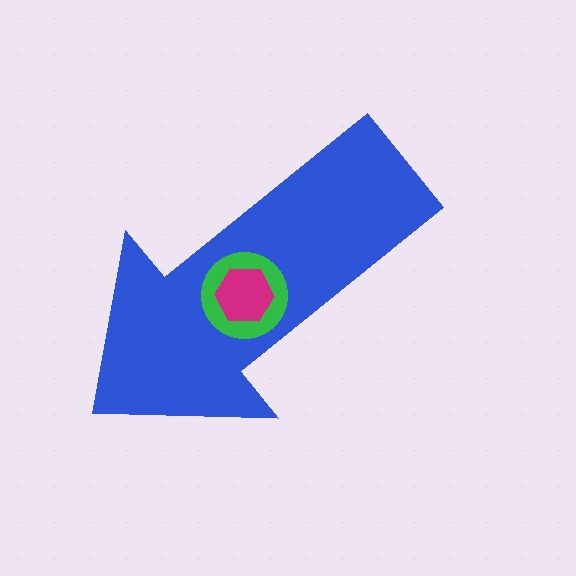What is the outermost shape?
The blue arrow.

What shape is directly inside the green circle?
The magenta hexagon.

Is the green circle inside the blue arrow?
Yes.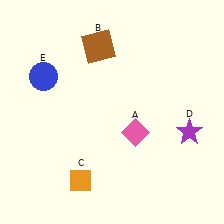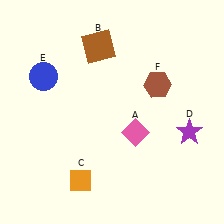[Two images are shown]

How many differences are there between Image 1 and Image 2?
There is 1 difference between the two images.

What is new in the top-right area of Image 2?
A brown hexagon (F) was added in the top-right area of Image 2.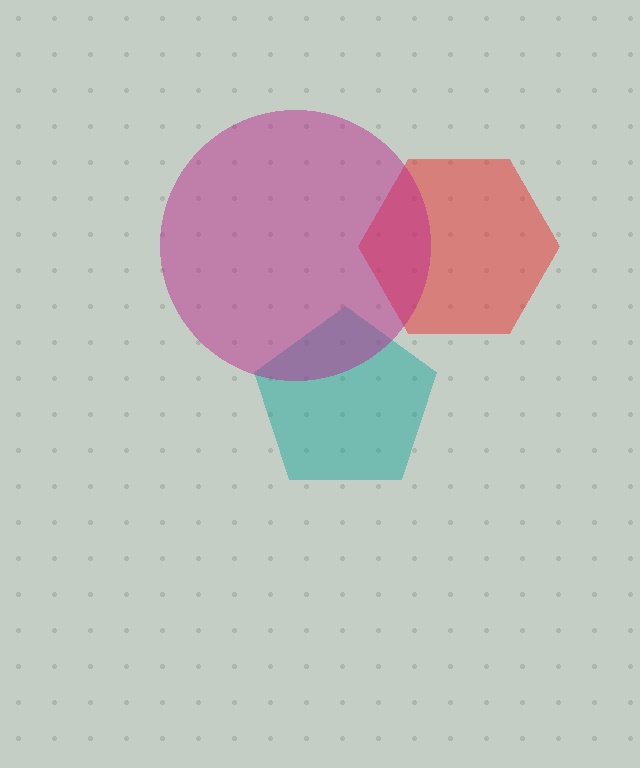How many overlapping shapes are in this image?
There are 3 overlapping shapes in the image.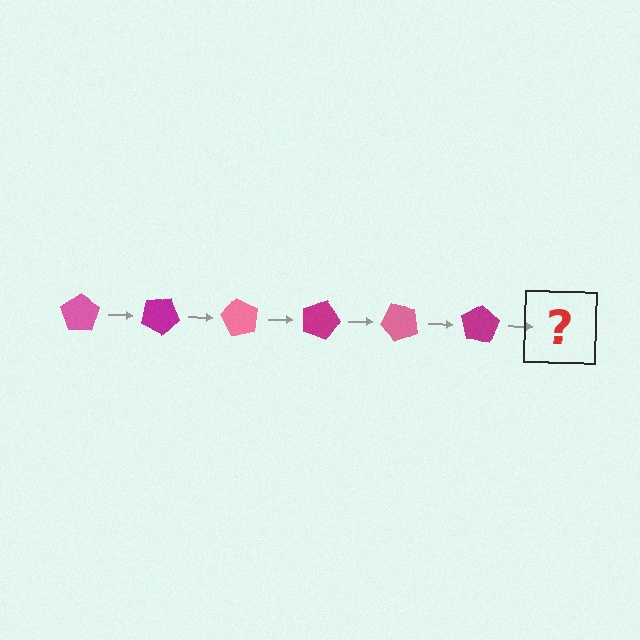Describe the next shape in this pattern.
It should be a pink pentagon, rotated 180 degrees from the start.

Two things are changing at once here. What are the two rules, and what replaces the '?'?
The two rules are that it rotates 30 degrees each step and the color cycles through pink and magenta. The '?' should be a pink pentagon, rotated 180 degrees from the start.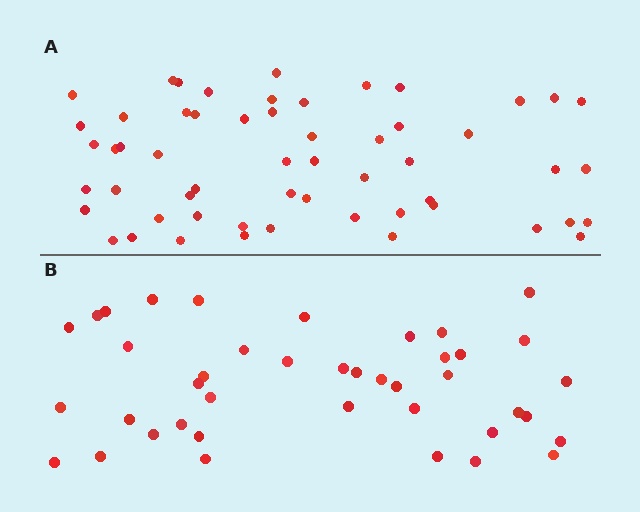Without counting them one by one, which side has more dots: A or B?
Region A (the top region) has more dots.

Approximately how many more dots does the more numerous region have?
Region A has approximately 15 more dots than region B.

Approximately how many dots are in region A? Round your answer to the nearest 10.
About 60 dots. (The exact count is 56, which rounds to 60.)